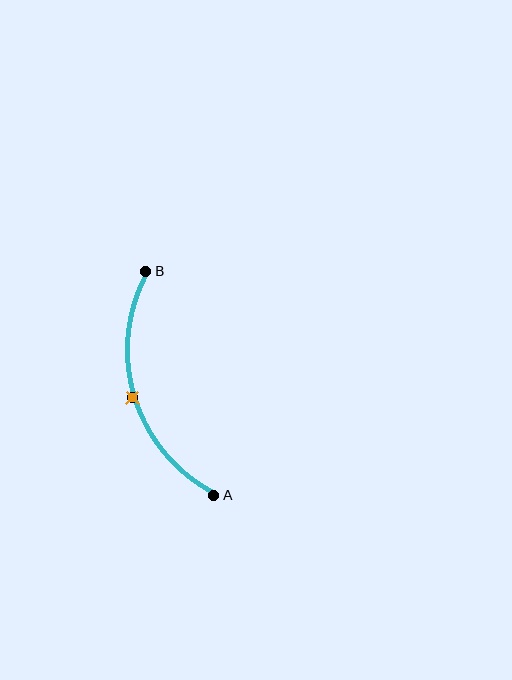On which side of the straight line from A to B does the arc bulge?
The arc bulges to the left of the straight line connecting A and B.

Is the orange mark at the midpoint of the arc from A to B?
Yes. The orange mark lies on the arc at equal arc-length from both A and B — it is the arc midpoint.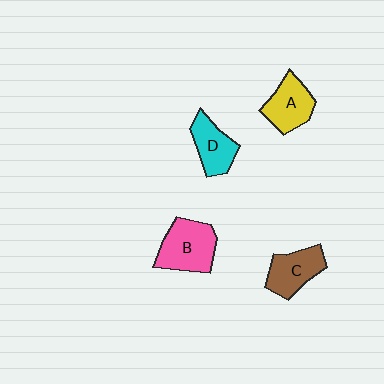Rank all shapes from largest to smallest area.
From largest to smallest: B (pink), A (yellow), C (brown), D (cyan).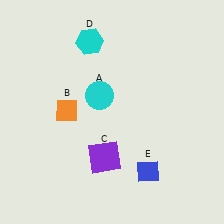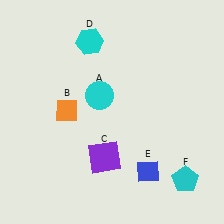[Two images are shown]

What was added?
A cyan pentagon (F) was added in Image 2.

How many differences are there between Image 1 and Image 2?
There is 1 difference between the two images.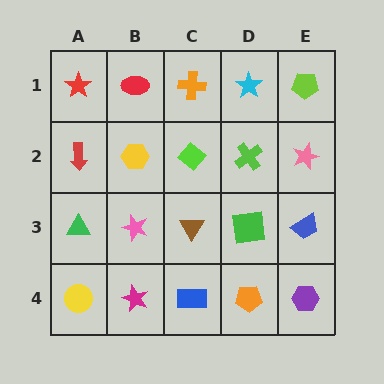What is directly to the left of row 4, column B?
A yellow circle.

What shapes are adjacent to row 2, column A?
A red star (row 1, column A), a green triangle (row 3, column A), a yellow hexagon (row 2, column B).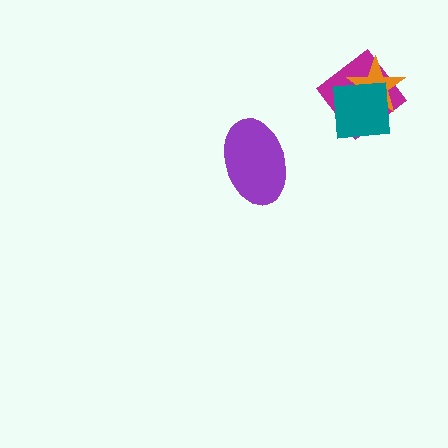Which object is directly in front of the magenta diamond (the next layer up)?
The orange star is directly in front of the magenta diamond.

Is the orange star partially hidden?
Yes, it is partially covered by another shape.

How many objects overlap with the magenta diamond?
2 objects overlap with the magenta diamond.